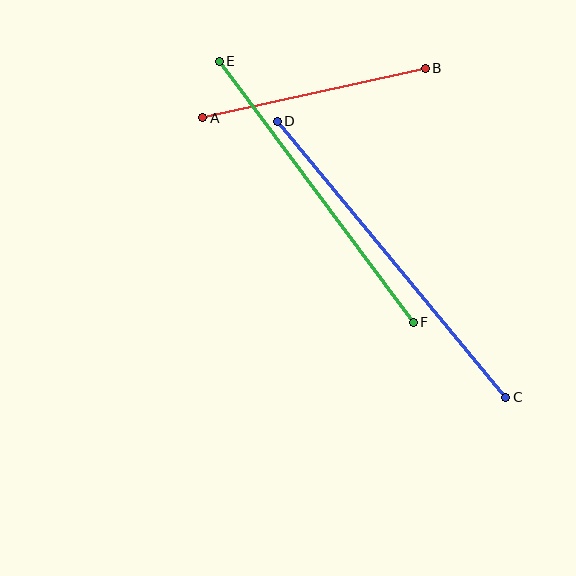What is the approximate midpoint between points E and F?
The midpoint is at approximately (316, 192) pixels.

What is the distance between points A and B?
The distance is approximately 228 pixels.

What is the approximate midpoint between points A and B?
The midpoint is at approximately (314, 93) pixels.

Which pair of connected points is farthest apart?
Points C and D are farthest apart.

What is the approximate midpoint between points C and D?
The midpoint is at approximately (392, 259) pixels.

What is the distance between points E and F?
The distance is approximately 325 pixels.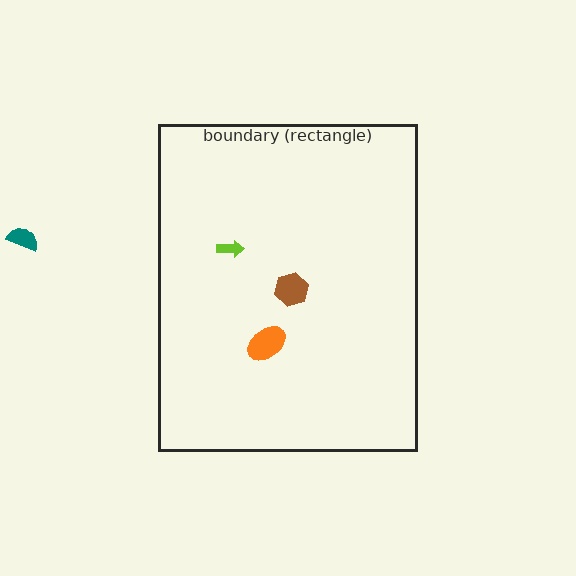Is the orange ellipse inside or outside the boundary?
Inside.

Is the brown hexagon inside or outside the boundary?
Inside.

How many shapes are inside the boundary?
3 inside, 1 outside.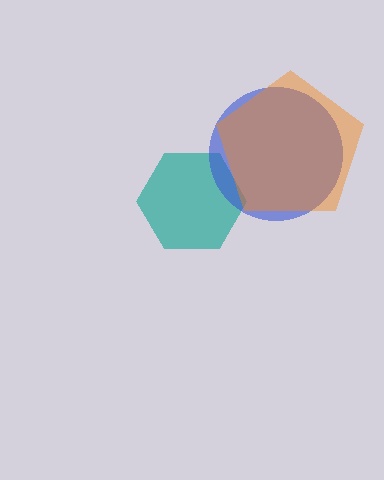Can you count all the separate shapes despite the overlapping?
Yes, there are 3 separate shapes.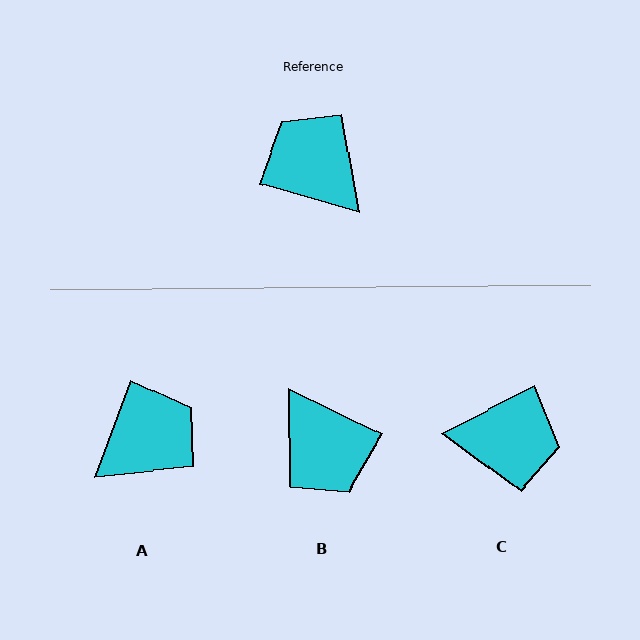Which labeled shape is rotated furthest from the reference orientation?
B, about 170 degrees away.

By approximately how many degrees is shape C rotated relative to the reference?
Approximately 137 degrees clockwise.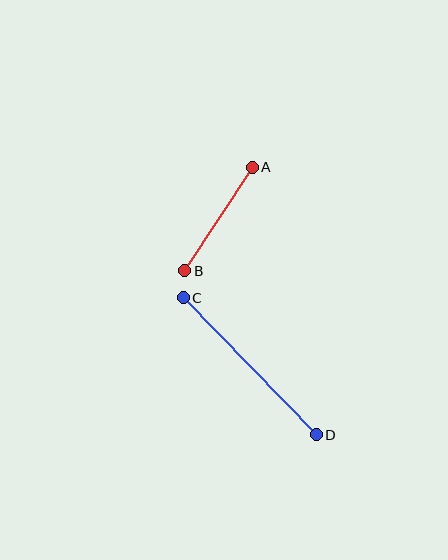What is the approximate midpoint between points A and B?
The midpoint is at approximately (219, 219) pixels.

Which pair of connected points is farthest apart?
Points C and D are farthest apart.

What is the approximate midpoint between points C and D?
The midpoint is at approximately (250, 366) pixels.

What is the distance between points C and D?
The distance is approximately 191 pixels.